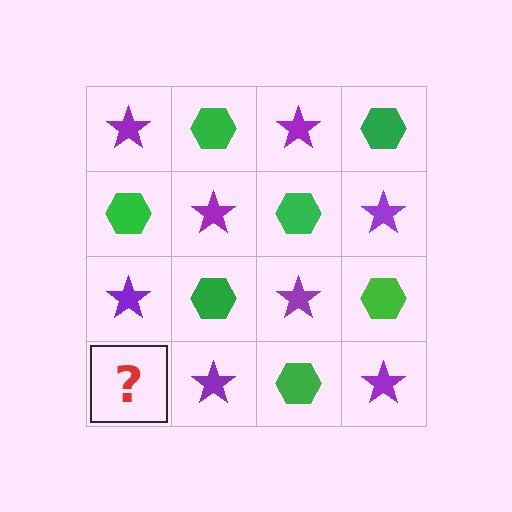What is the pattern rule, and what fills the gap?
The rule is that it alternates purple star and green hexagon in a checkerboard pattern. The gap should be filled with a green hexagon.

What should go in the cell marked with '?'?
The missing cell should contain a green hexagon.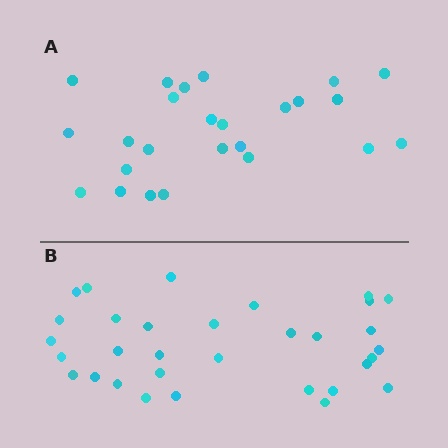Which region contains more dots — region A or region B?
Region B (the bottom region) has more dots.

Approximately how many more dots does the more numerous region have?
Region B has roughly 8 or so more dots than region A.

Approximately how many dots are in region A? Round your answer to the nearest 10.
About 20 dots. (The exact count is 25, which rounds to 20.)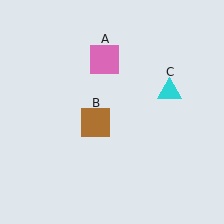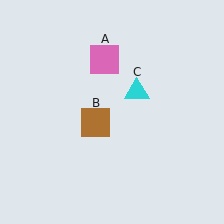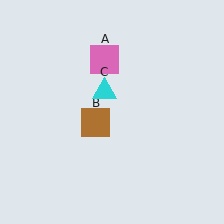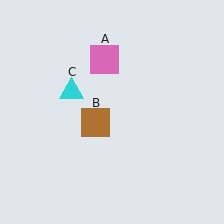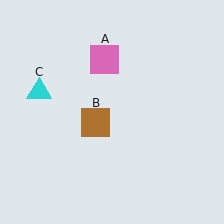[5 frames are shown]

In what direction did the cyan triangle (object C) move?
The cyan triangle (object C) moved left.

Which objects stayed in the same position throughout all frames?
Pink square (object A) and brown square (object B) remained stationary.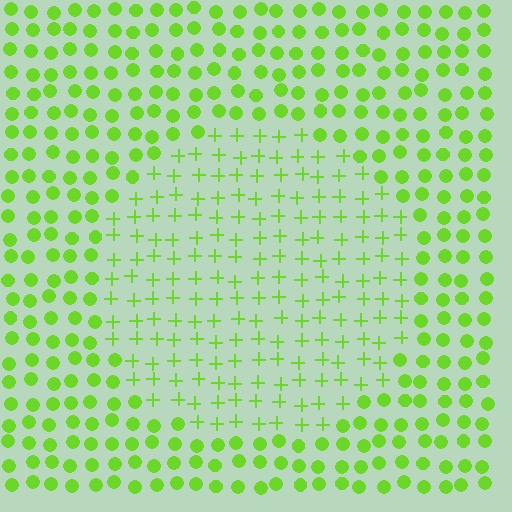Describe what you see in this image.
The image is filled with small lime elements arranged in a uniform grid. A circle-shaped region contains plus signs, while the surrounding area contains circles. The boundary is defined purely by the change in element shape.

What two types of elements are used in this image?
The image uses plus signs inside the circle region and circles outside it.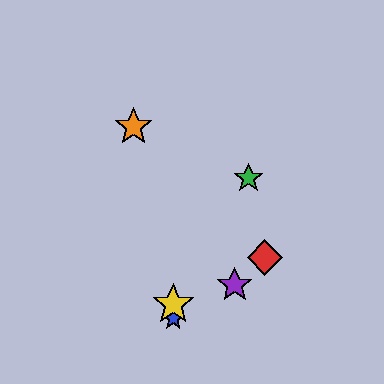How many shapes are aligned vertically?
2 shapes (the blue star, the yellow star) are aligned vertically.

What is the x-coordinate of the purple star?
The purple star is at x≈235.